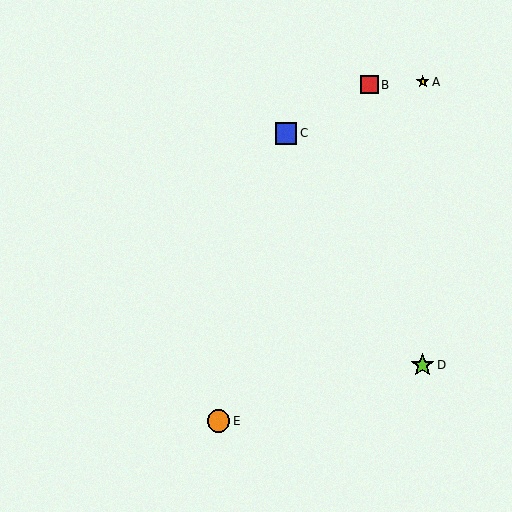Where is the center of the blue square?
The center of the blue square is at (286, 133).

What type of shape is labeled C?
Shape C is a blue square.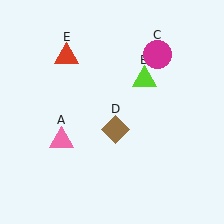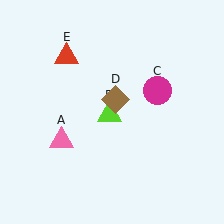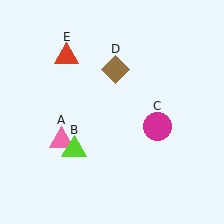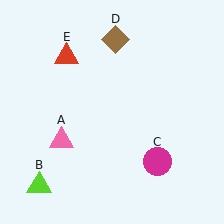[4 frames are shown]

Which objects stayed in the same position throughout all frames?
Pink triangle (object A) and red triangle (object E) remained stationary.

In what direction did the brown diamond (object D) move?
The brown diamond (object D) moved up.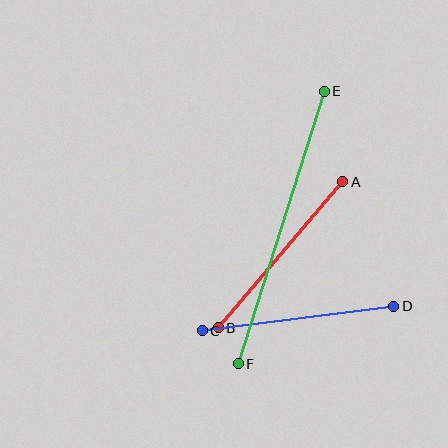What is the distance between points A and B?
The distance is approximately 192 pixels.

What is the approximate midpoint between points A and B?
The midpoint is at approximately (280, 255) pixels.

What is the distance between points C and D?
The distance is approximately 193 pixels.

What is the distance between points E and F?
The distance is approximately 286 pixels.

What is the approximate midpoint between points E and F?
The midpoint is at approximately (281, 228) pixels.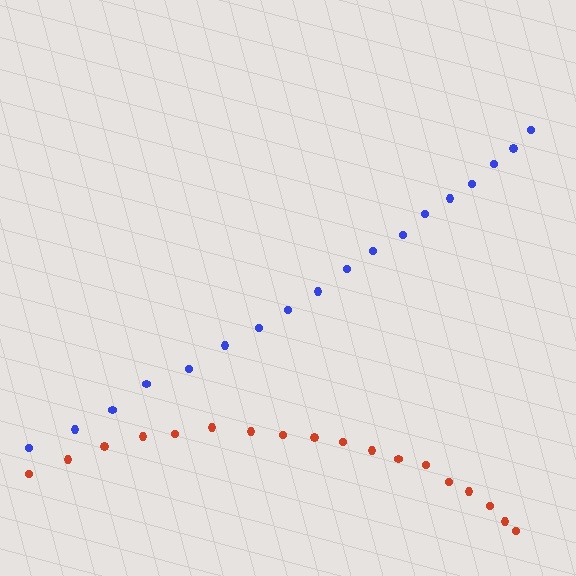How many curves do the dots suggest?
There are 2 distinct paths.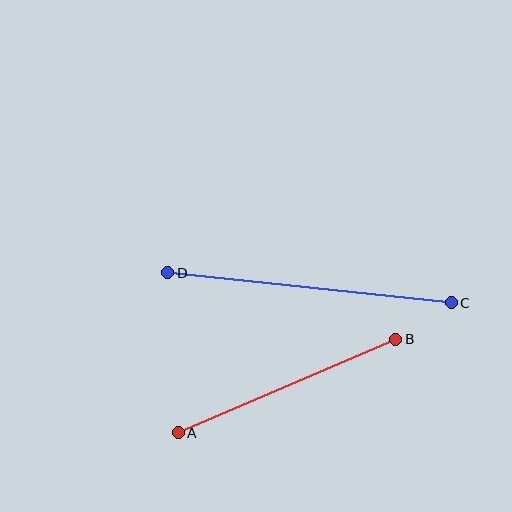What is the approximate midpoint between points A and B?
The midpoint is at approximately (287, 386) pixels.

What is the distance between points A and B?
The distance is approximately 237 pixels.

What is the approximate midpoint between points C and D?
The midpoint is at approximately (310, 288) pixels.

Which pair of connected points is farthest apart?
Points C and D are farthest apart.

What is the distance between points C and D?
The distance is approximately 285 pixels.